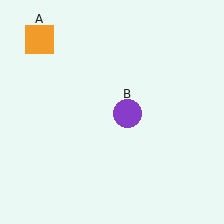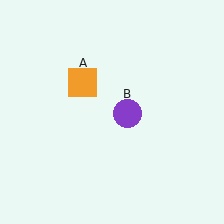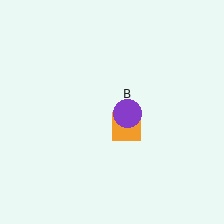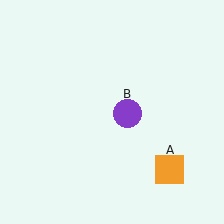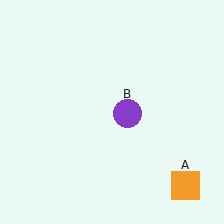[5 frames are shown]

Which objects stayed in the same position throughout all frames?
Purple circle (object B) remained stationary.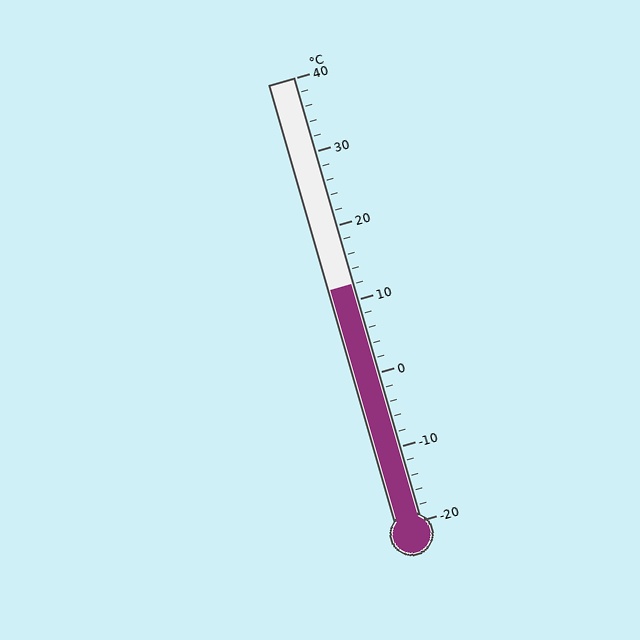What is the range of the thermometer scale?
The thermometer scale ranges from -20°C to 40°C.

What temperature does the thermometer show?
The thermometer shows approximately 12°C.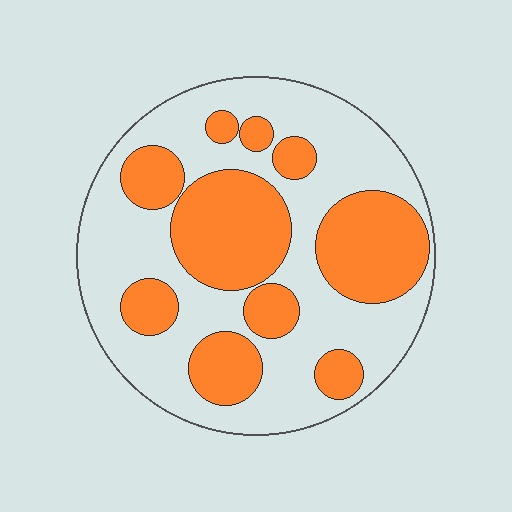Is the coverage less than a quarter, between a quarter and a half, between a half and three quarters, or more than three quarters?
Between a quarter and a half.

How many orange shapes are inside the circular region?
10.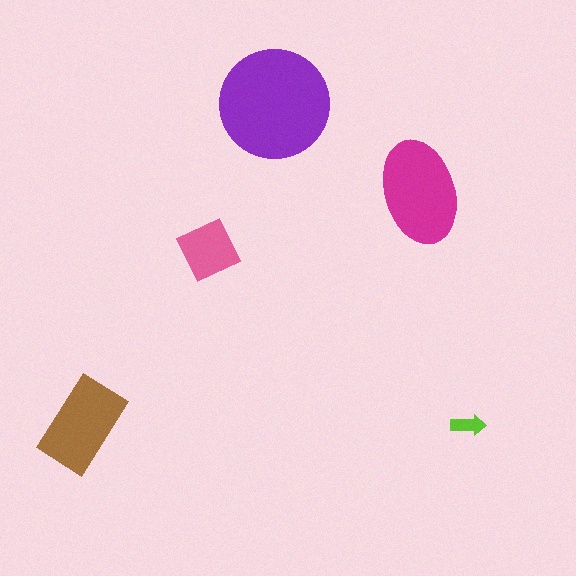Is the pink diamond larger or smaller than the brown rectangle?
Smaller.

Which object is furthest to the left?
The brown rectangle is leftmost.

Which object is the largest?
The purple circle.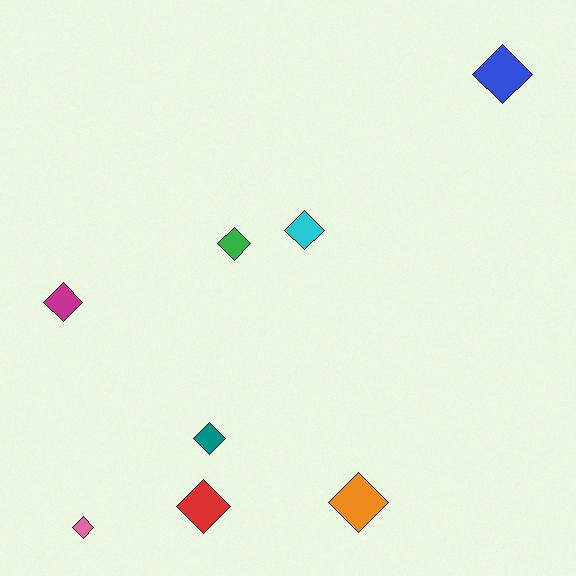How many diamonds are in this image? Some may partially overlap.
There are 8 diamonds.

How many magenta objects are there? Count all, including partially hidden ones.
There is 1 magenta object.